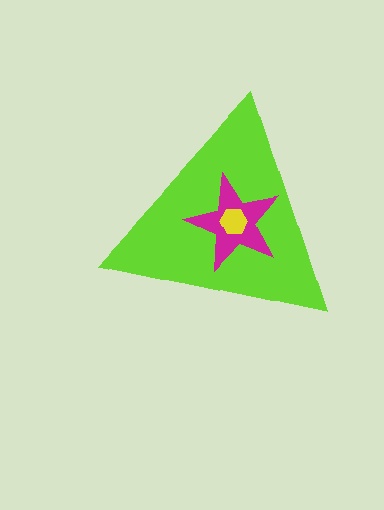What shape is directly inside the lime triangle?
The magenta star.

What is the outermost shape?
The lime triangle.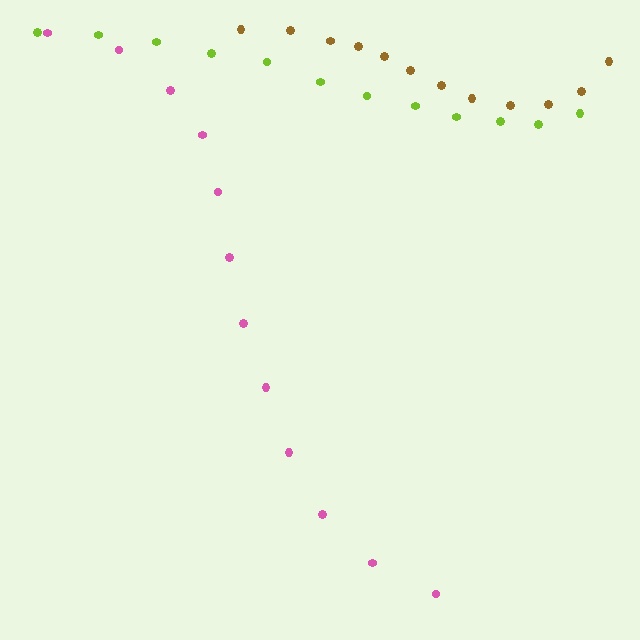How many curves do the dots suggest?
There are 3 distinct paths.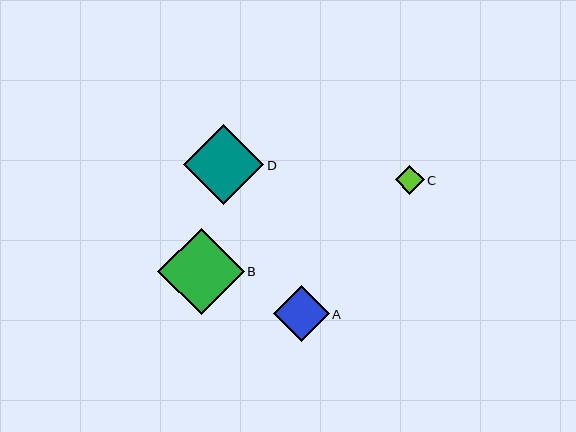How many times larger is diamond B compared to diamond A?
Diamond B is approximately 1.5 times the size of diamond A.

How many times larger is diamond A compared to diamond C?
Diamond A is approximately 1.9 times the size of diamond C.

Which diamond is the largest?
Diamond B is the largest with a size of approximately 87 pixels.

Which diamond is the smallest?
Diamond C is the smallest with a size of approximately 29 pixels.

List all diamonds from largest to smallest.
From largest to smallest: B, D, A, C.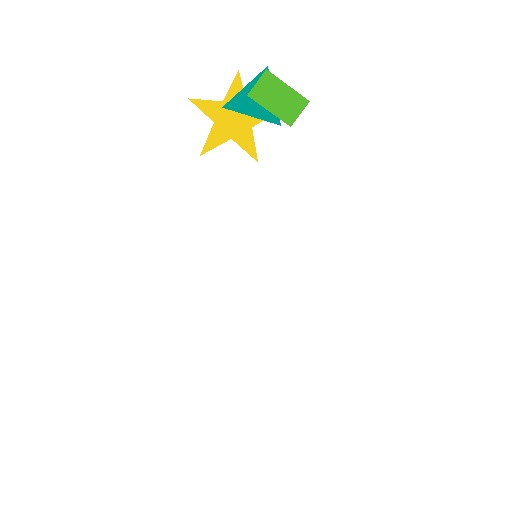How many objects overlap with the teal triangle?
2 objects overlap with the teal triangle.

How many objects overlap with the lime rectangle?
2 objects overlap with the lime rectangle.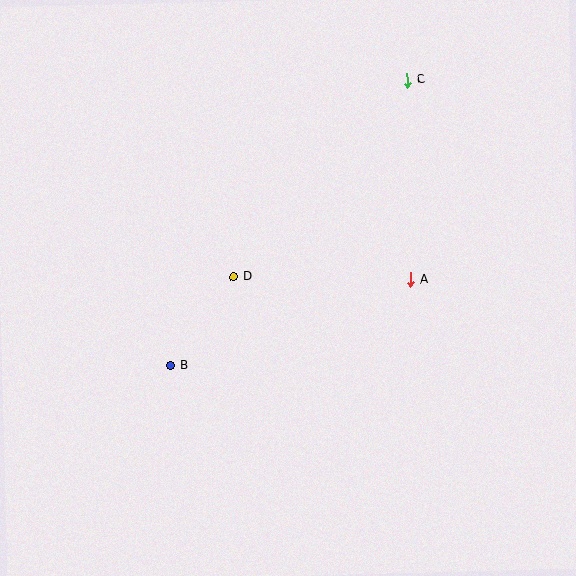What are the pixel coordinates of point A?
Point A is at (410, 279).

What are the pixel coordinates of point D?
Point D is at (234, 277).